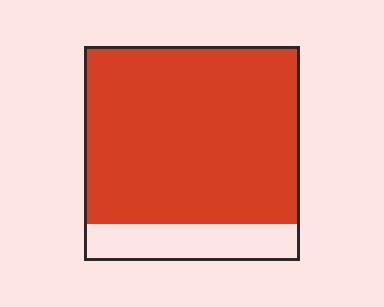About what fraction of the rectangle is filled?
About five sixths (5/6).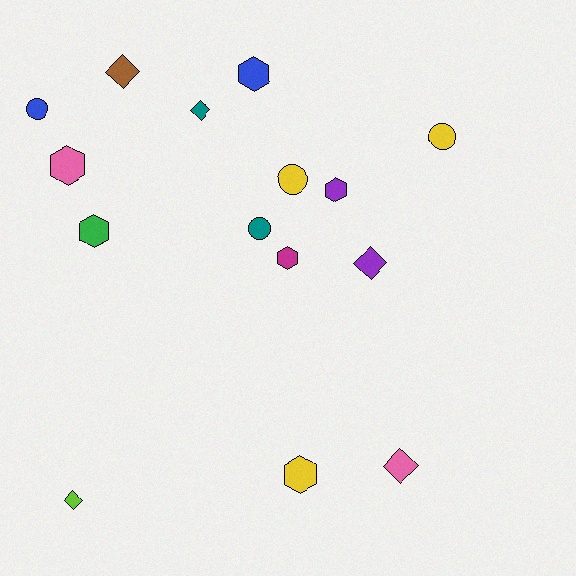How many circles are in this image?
There are 4 circles.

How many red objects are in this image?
There are no red objects.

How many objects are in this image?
There are 15 objects.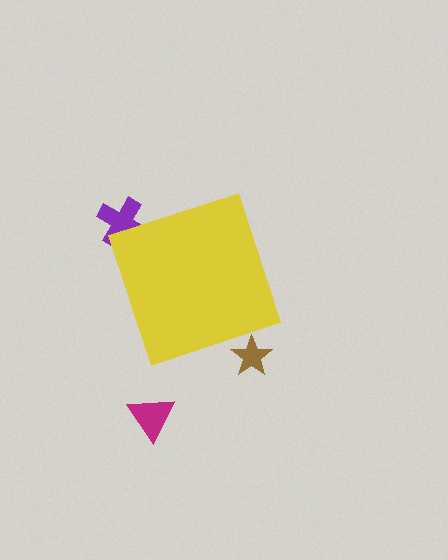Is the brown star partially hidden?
Yes, the brown star is partially hidden behind the yellow diamond.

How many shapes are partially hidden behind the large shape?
2 shapes are partially hidden.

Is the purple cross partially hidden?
Yes, the purple cross is partially hidden behind the yellow diamond.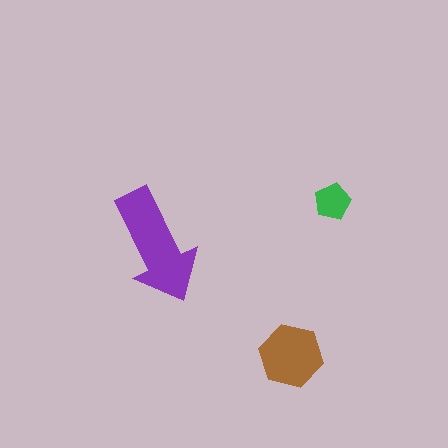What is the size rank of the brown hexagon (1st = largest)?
2nd.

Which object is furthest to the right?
The green pentagon is rightmost.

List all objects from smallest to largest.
The green pentagon, the brown hexagon, the purple arrow.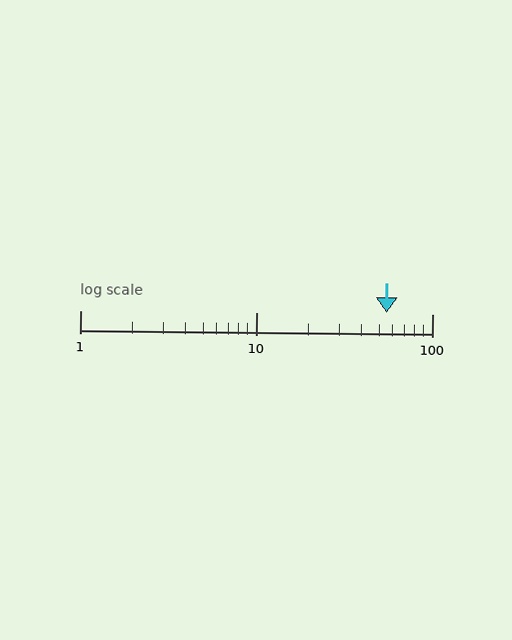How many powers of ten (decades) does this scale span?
The scale spans 2 decades, from 1 to 100.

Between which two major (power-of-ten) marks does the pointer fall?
The pointer is between 10 and 100.